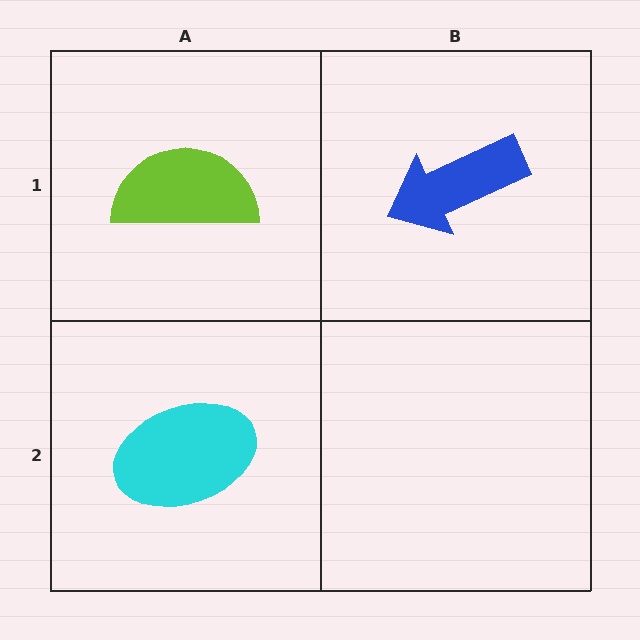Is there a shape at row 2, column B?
No, that cell is empty.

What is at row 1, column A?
A lime semicircle.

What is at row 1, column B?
A blue arrow.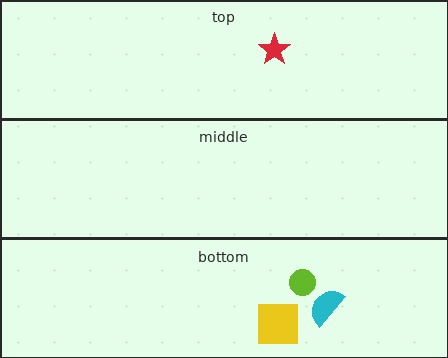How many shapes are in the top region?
1.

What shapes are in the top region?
The red star.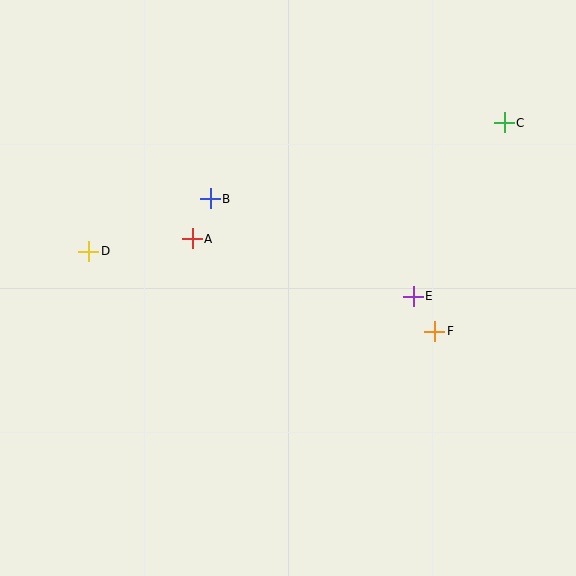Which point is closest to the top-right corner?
Point C is closest to the top-right corner.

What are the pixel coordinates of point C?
Point C is at (504, 123).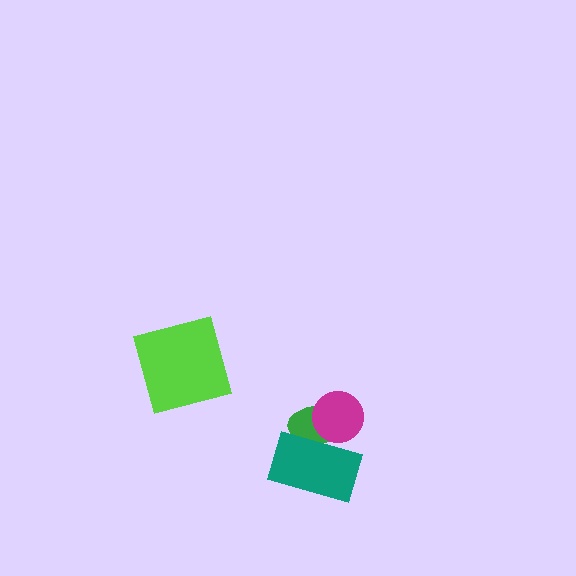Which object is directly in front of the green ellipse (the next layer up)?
The magenta circle is directly in front of the green ellipse.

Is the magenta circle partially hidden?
Yes, it is partially covered by another shape.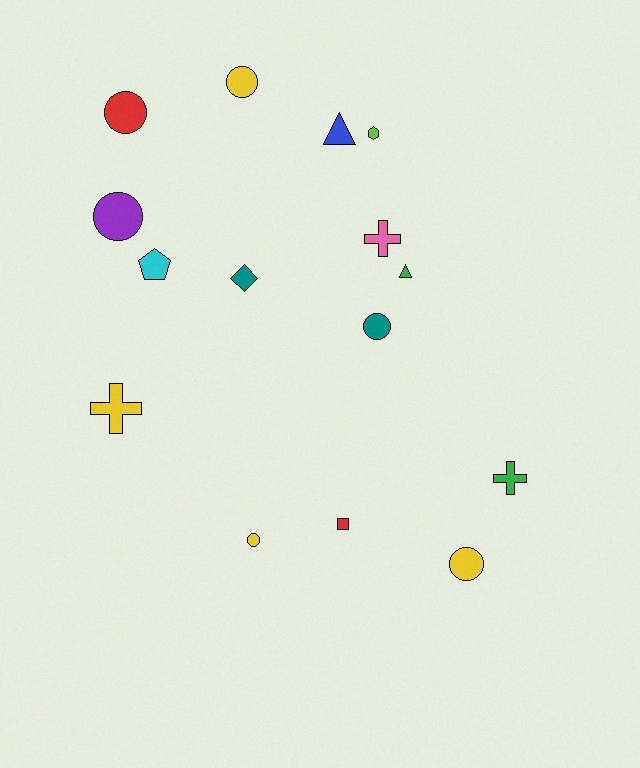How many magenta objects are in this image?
There are no magenta objects.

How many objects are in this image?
There are 15 objects.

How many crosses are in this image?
There are 3 crosses.